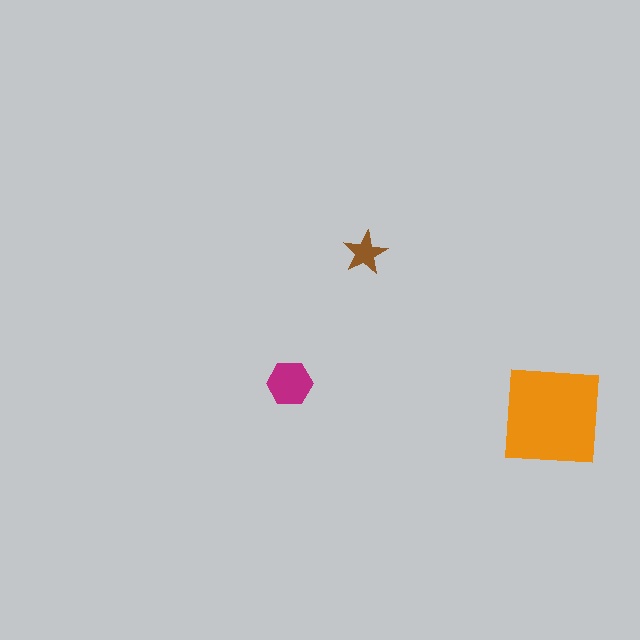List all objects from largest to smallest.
The orange square, the magenta hexagon, the brown star.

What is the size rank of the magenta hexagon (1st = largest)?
2nd.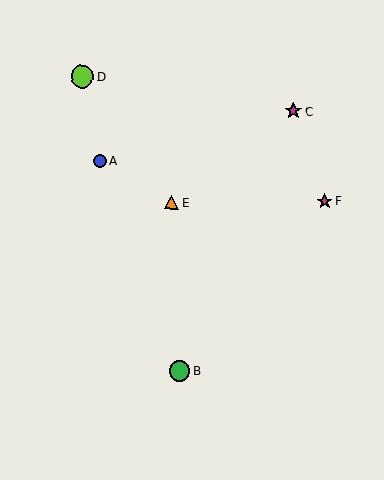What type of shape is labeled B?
Shape B is a green circle.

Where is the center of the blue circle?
The center of the blue circle is at (100, 161).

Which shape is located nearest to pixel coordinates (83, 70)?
The lime circle (labeled D) at (82, 76) is nearest to that location.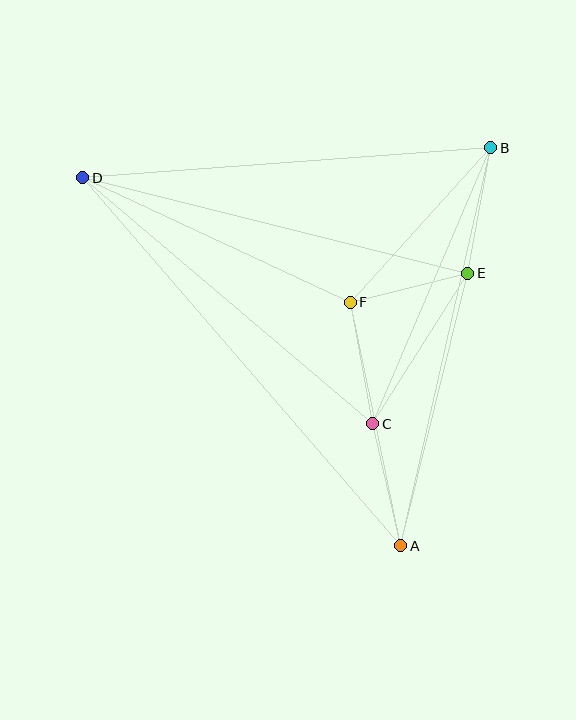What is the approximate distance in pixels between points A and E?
The distance between A and E is approximately 281 pixels.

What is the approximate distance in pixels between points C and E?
The distance between C and E is approximately 178 pixels.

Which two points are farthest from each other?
Points A and D are farthest from each other.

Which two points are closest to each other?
Points E and F are closest to each other.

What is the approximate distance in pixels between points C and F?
The distance between C and F is approximately 124 pixels.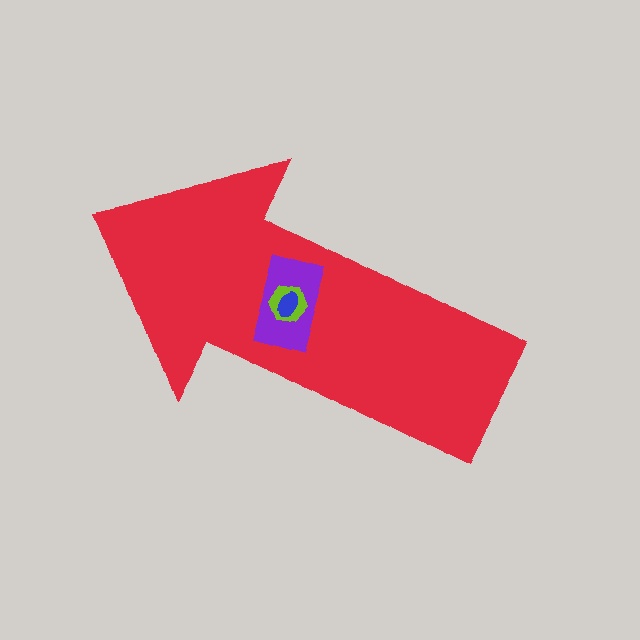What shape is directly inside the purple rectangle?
The lime hexagon.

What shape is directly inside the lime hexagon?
The blue ellipse.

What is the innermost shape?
The blue ellipse.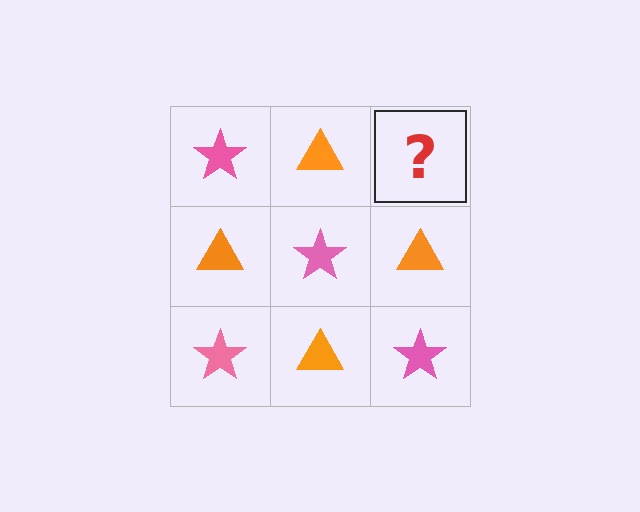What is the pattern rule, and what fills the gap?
The rule is that it alternates pink star and orange triangle in a checkerboard pattern. The gap should be filled with a pink star.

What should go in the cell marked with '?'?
The missing cell should contain a pink star.